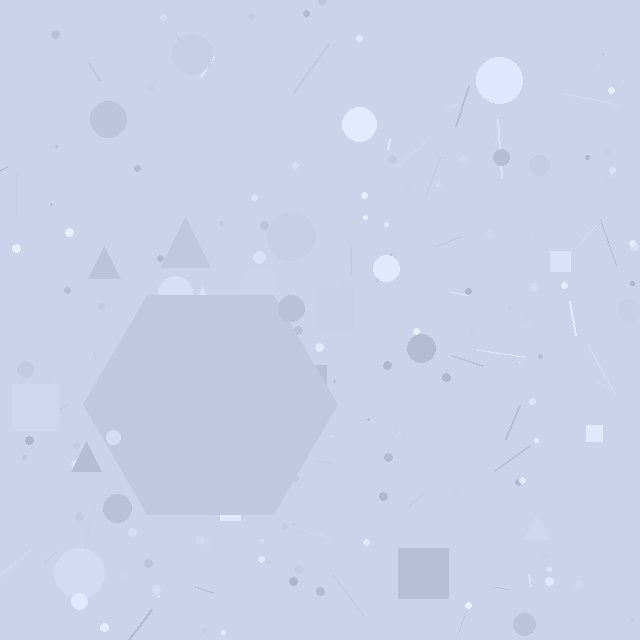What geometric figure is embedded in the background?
A hexagon is embedded in the background.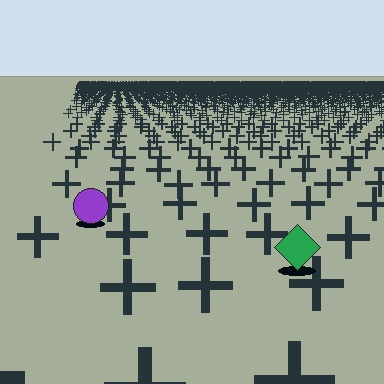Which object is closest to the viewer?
The green diamond is closest. The texture marks near it are larger and more spread out.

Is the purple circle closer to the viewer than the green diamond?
No. The green diamond is closer — you can tell from the texture gradient: the ground texture is coarser near it.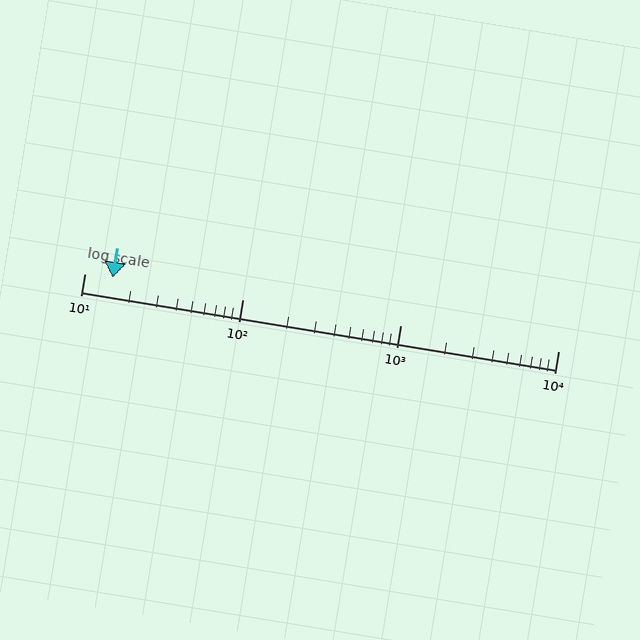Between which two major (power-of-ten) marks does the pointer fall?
The pointer is between 10 and 100.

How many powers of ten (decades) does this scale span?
The scale spans 3 decades, from 10 to 10000.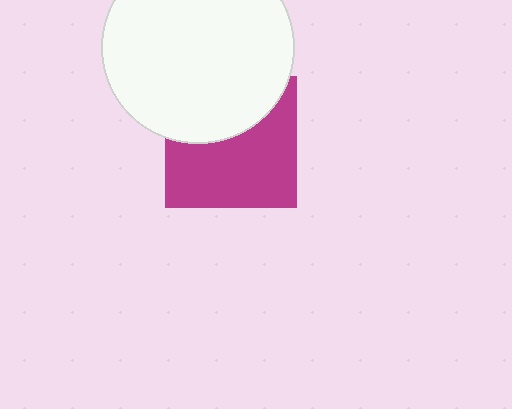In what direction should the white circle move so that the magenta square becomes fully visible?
The white circle should move up. That is the shortest direction to clear the overlap and leave the magenta square fully visible.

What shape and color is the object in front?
The object in front is a white circle.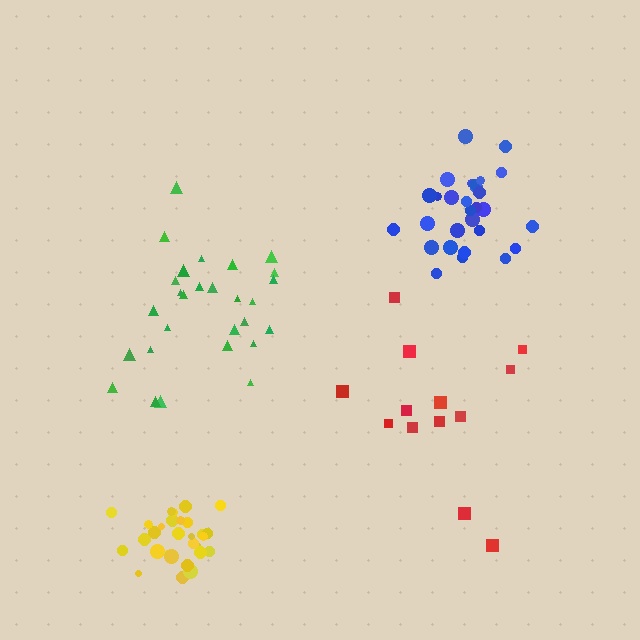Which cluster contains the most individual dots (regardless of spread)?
Yellow (30).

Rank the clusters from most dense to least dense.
yellow, blue, green, red.